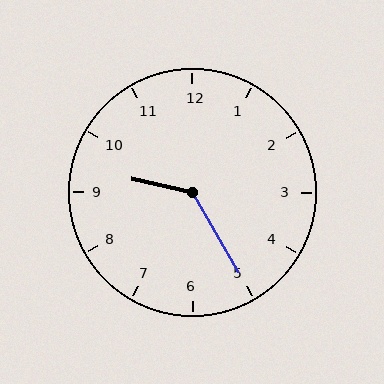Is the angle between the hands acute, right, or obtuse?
It is obtuse.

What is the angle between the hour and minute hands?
Approximately 132 degrees.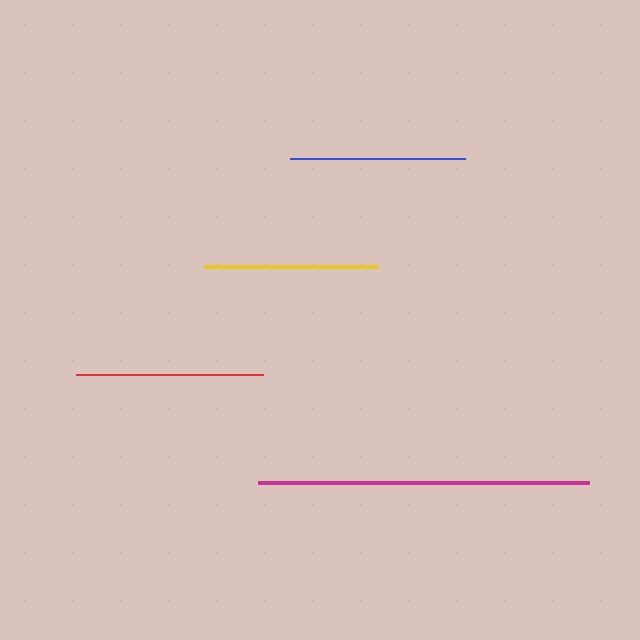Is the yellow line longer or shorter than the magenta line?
The magenta line is longer than the yellow line.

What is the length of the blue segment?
The blue segment is approximately 175 pixels long.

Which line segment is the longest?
The magenta line is the longest at approximately 331 pixels.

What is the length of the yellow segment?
The yellow segment is approximately 174 pixels long.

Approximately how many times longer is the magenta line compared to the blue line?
The magenta line is approximately 1.9 times the length of the blue line.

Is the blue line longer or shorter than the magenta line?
The magenta line is longer than the blue line.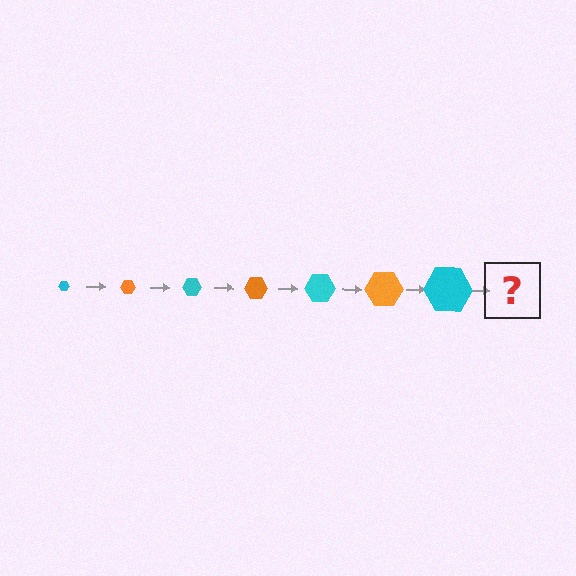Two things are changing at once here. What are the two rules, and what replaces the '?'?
The two rules are that the hexagon grows larger each step and the color cycles through cyan and orange. The '?' should be an orange hexagon, larger than the previous one.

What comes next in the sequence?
The next element should be an orange hexagon, larger than the previous one.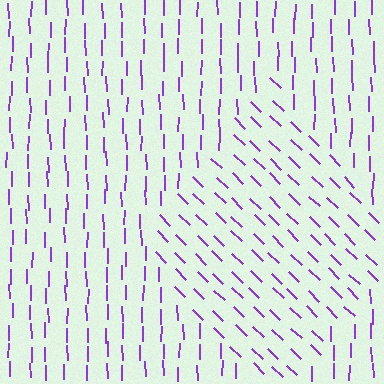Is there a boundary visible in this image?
Yes, there is a texture boundary formed by a change in line orientation.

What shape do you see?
I see a diamond.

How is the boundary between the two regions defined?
The boundary is defined purely by a change in line orientation (approximately 45 degrees difference). All lines are the same color and thickness.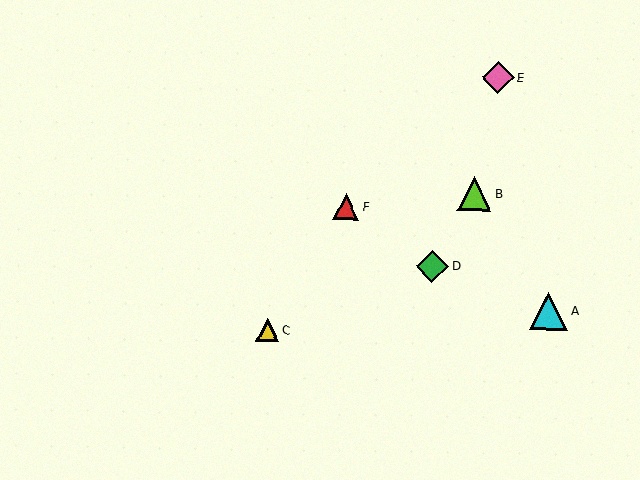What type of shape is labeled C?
Shape C is a yellow triangle.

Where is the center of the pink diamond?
The center of the pink diamond is at (498, 77).